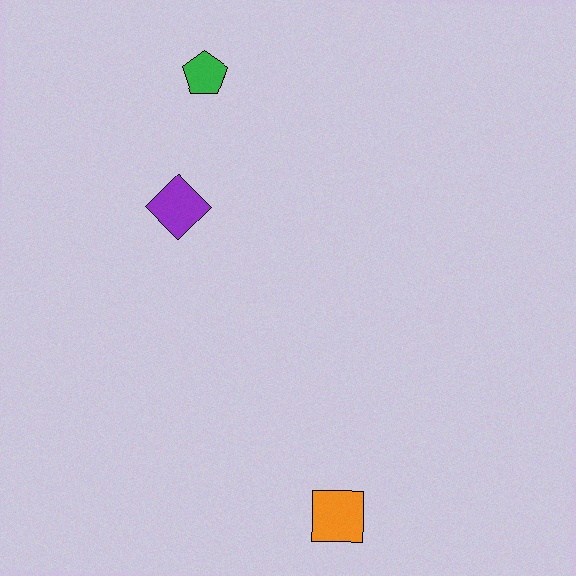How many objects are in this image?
There are 3 objects.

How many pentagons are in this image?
There is 1 pentagon.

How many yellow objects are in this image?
There are no yellow objects.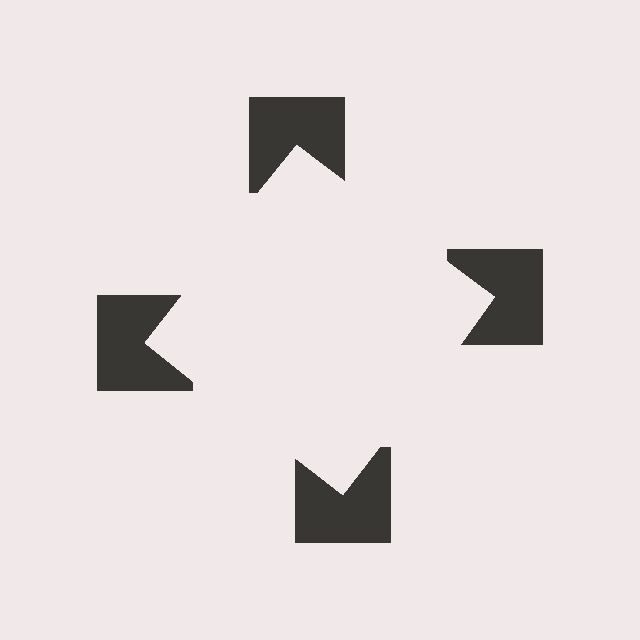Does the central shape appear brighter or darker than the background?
It typically appears slightly brighter than the background, even though no actual brightness change is drawn.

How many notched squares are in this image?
There are 4 — one at each vertex of the illusory square.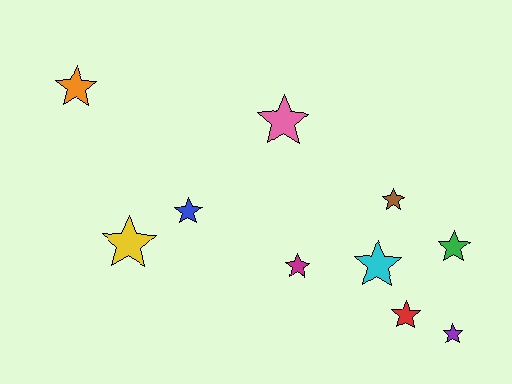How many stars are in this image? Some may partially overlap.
There are 10 stars.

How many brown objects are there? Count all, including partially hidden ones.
There is 1 brown object.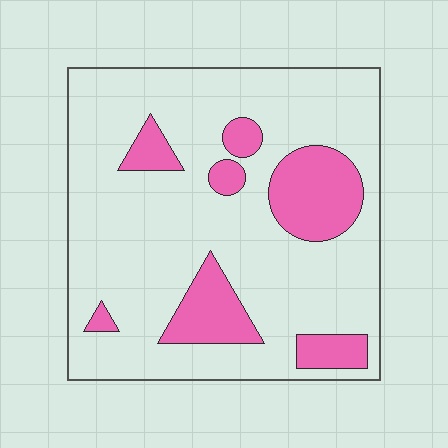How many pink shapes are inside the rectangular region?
7.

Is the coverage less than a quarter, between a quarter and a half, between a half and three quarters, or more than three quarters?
Less than a quarter.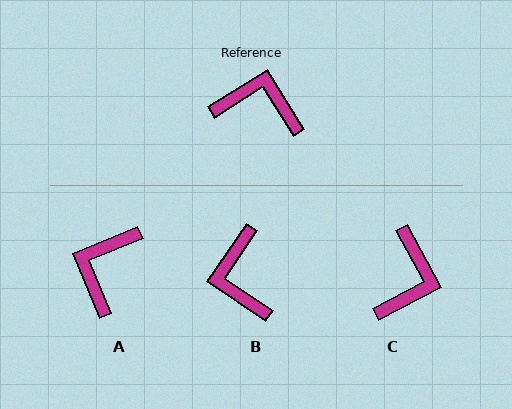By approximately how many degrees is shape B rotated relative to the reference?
Approximately 114 degrees counter-clockwise.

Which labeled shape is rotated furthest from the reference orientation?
B, about 114 degrees away.